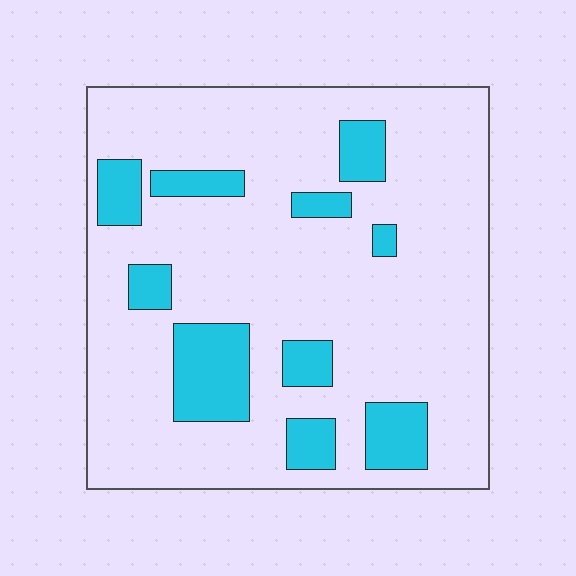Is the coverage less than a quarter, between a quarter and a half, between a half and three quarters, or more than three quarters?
Less than a quarter.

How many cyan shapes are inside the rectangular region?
10.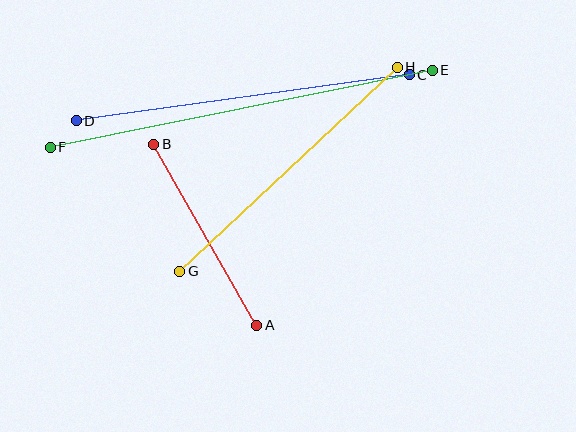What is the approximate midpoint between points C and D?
The midpoint is at approximately (243, 98) pixels.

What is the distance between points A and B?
The distance is approximately 208 pixels.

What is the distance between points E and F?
The distance is approximately 390 pixels.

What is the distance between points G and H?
The distance is approximately 298 pixels.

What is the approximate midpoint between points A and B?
The midpoint is at approximately (205, 235) pixels.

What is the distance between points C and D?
The distance is approximately 336 pixels.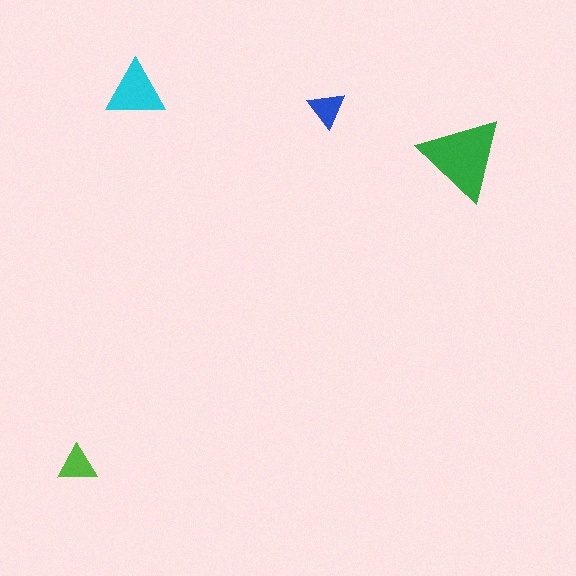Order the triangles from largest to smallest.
the green one, the cyan one, the lime one, the blue one.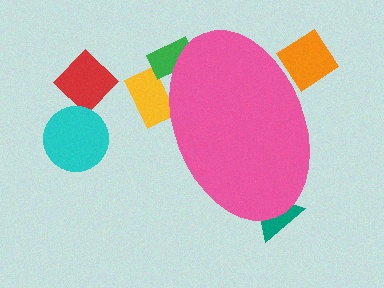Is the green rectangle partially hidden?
Yes, the green rectangle is partially hidden behind the pink ellipse.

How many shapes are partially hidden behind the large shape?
4 shapes are partially hidden.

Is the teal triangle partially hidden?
Yes, the teal triangle is partially hidden behind the pink ellipse.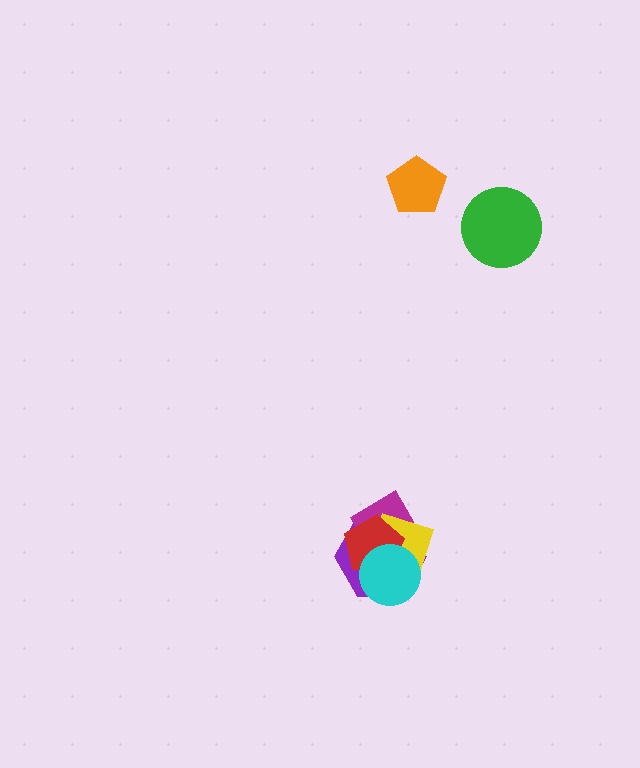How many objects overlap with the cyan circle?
4 objects overlap with the cyan circle.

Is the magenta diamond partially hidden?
Yes, it is partially covered by another shape.